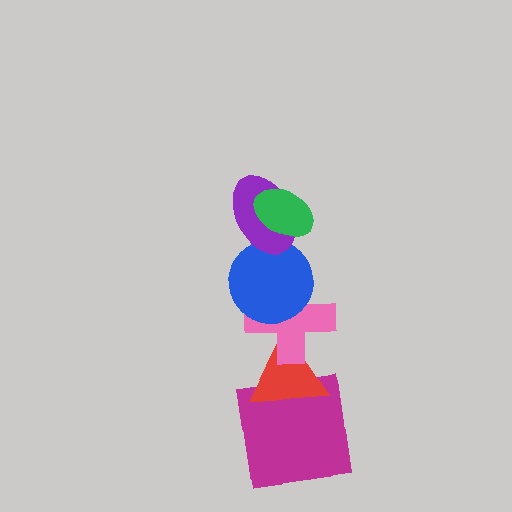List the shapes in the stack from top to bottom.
From top to bottom: the green ellipse, the purple ellipse, the blue circle, the pink cross, the red triangle, the magenta square.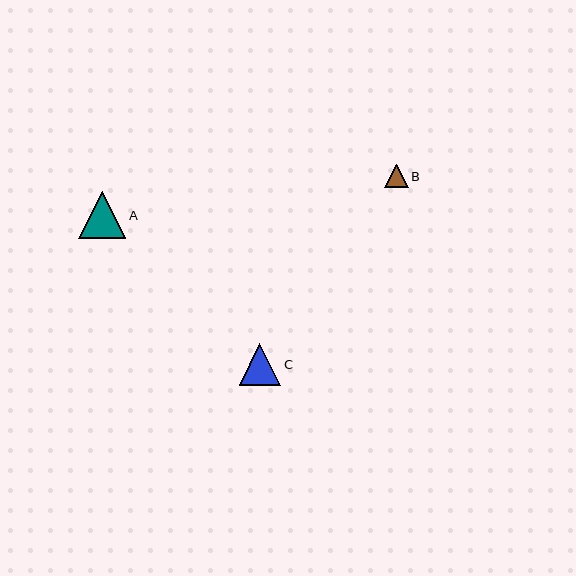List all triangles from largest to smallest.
From largest to smallest: A, C, B.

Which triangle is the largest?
Triangle A is the largest with a size of approximately 48 pixels.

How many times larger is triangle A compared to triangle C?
Triangle A is approximately 1.2 times the size of triangle C.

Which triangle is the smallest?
Triangle B is the smallest with a size of approximately 24 pixels.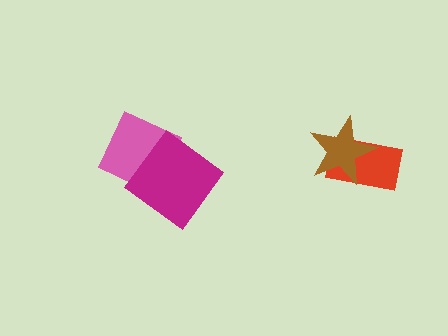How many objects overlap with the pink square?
1 object overlaps with the pink square.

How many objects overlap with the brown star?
1 object overlaps with the brown star.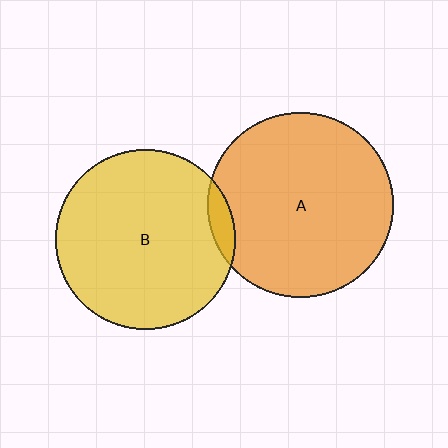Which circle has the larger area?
Circle A (orange).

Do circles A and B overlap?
Yes.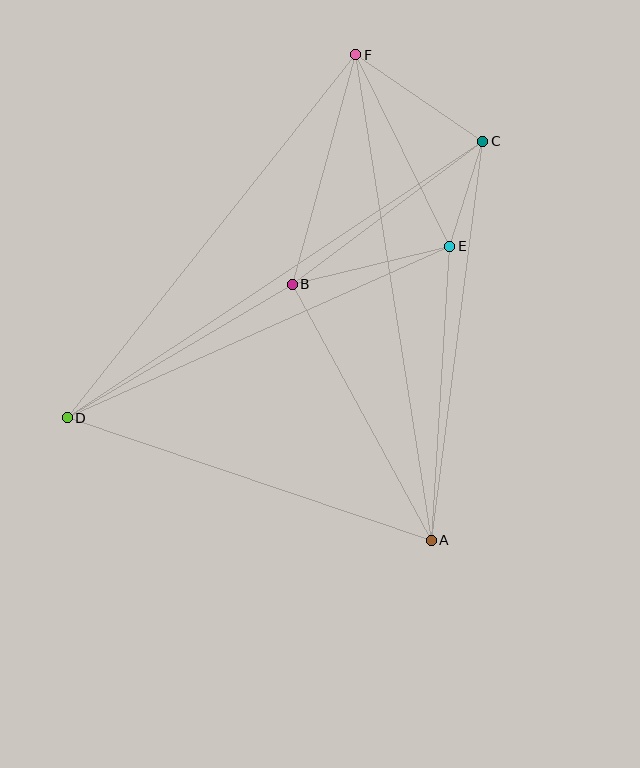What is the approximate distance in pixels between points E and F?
The distance between E and F is approximately 213 pixels.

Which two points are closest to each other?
Points C and E are closest to each other.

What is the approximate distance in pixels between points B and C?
The distance between B and C is approximately 238 pixels.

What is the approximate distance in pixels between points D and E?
The distance between D and E is approximately 419 pixels.